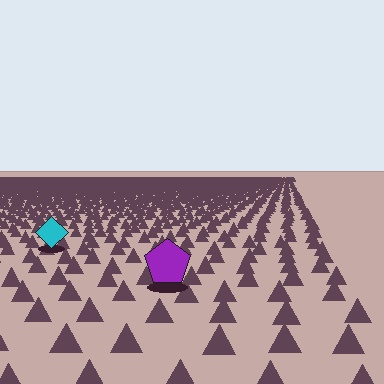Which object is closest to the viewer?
The purple pentagon is closest. The texture marks near it are larger and more spread out.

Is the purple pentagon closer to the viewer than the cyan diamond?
Yes. The purple pentagon is closer — you can tell from the texture gradient: the ground texture is coarser near it.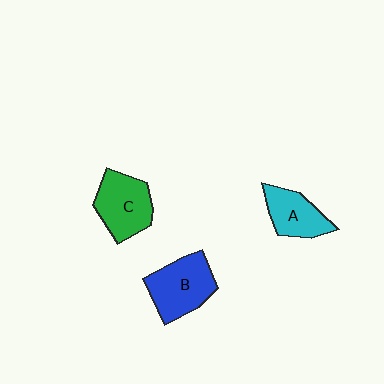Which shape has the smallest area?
Shape A (cyan).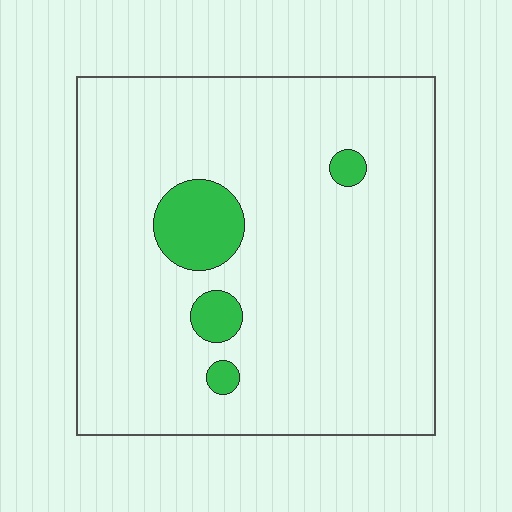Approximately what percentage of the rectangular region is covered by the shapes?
Approximately 10%.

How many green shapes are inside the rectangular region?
4.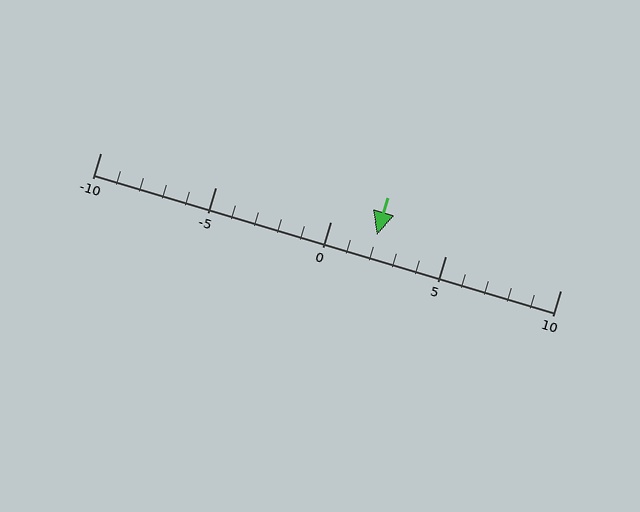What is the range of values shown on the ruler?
The ruler shows values from -10 to 10.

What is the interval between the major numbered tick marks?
The major tick marks are spaced 5 units apart.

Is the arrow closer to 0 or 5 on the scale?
The arrow is closer to 0.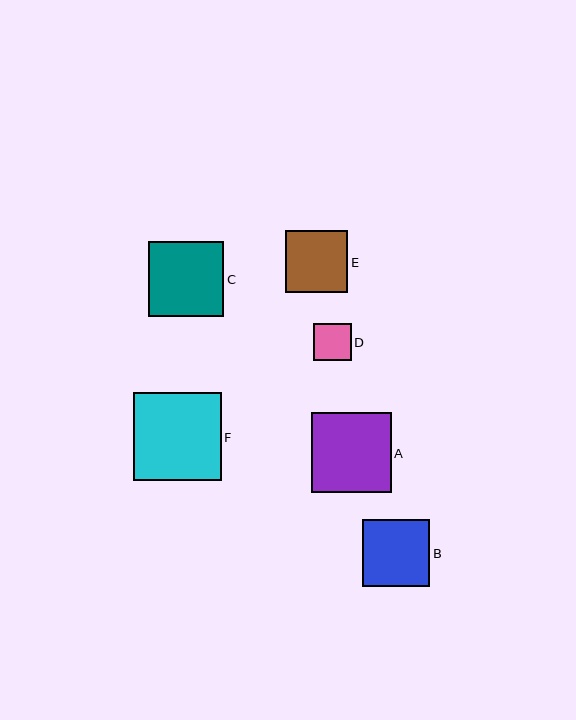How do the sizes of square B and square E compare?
Square B and square E are approximately the same size.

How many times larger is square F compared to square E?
Square F is approximately 1.4 times the size of square E.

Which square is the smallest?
Square D is the smallest with a size of approximately 38 pixels.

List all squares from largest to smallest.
From largest to smallest: F, A, C, B, E, D.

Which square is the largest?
Square F is the largest with a size of approximately 88 pixels.